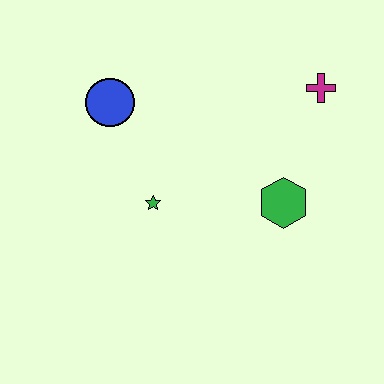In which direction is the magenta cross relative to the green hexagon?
The magenta cross is above the green hexagon.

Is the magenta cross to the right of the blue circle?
Yes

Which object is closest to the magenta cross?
The green hexagon is closest to the magenta cross.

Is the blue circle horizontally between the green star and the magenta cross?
No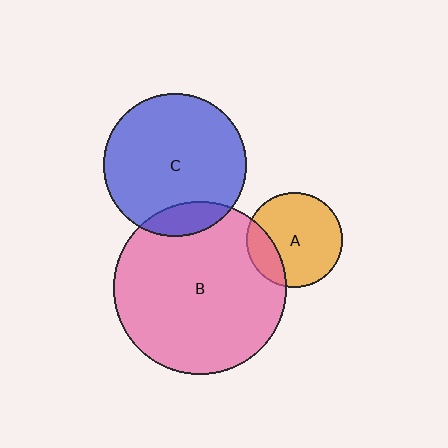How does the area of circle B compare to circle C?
Approximately 1.5 times.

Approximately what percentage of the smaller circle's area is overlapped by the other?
Approximately 15%.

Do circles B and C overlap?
Yes.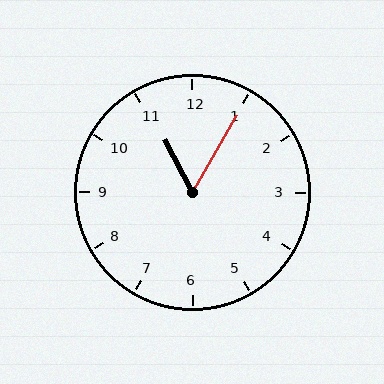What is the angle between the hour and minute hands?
Approximately 58 degrees.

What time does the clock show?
11:05.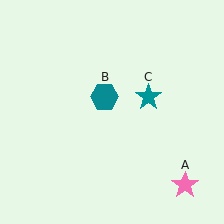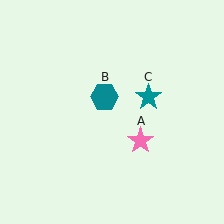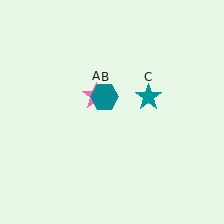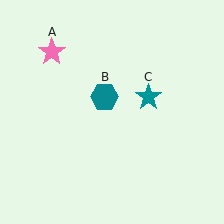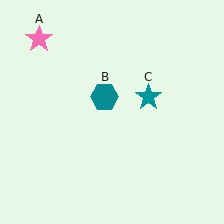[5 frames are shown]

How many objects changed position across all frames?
1 object changed position: pink star (object A).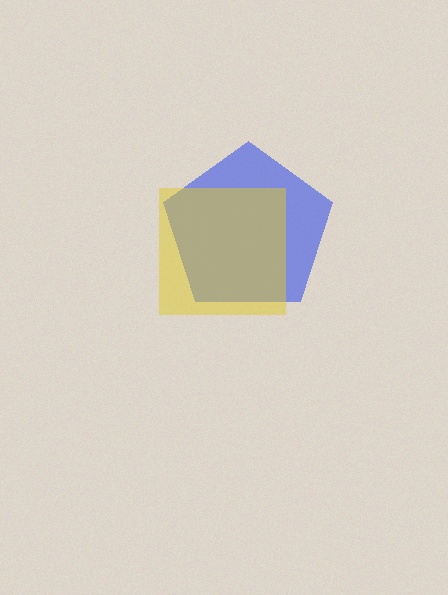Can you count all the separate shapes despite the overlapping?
Yes, there are 2 separate shapes.